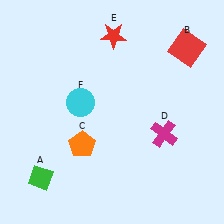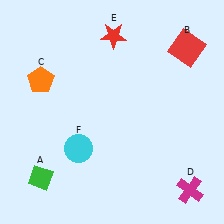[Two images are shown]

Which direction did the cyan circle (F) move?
The cyan circle (F) moved down.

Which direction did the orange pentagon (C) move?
The orange pentagon (C) moved up.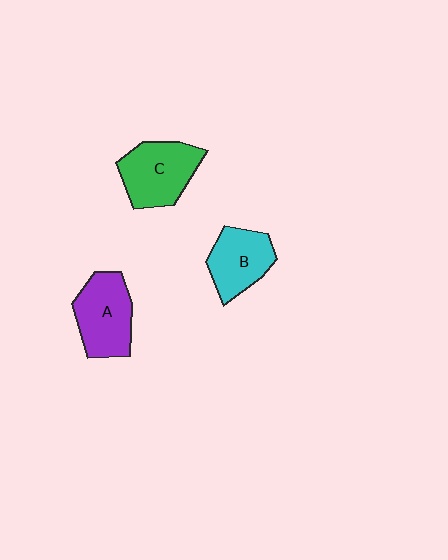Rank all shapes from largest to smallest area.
From largest to smallest: C (green), A (purple), B (cyan).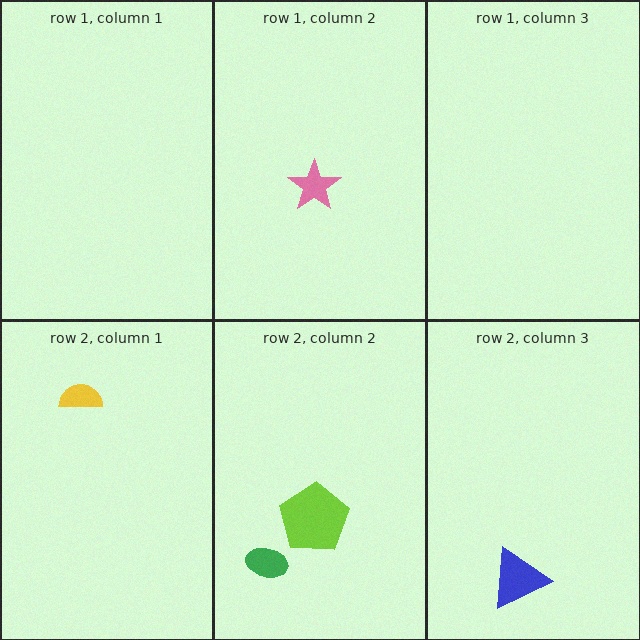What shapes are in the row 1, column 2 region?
The pink star.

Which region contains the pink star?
The row 1, column 2 region.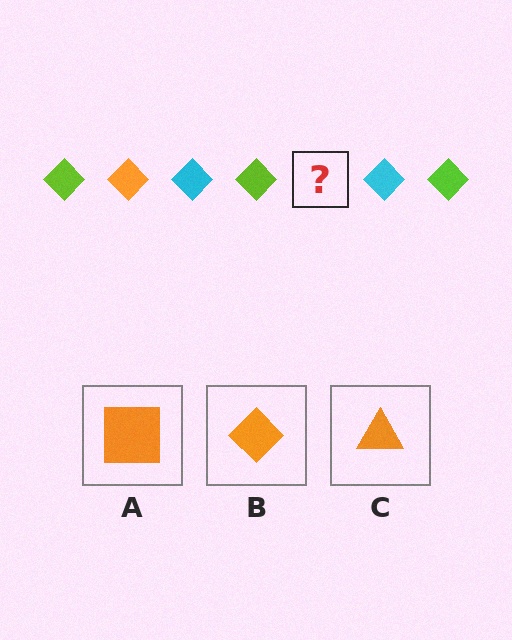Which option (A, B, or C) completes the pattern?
B.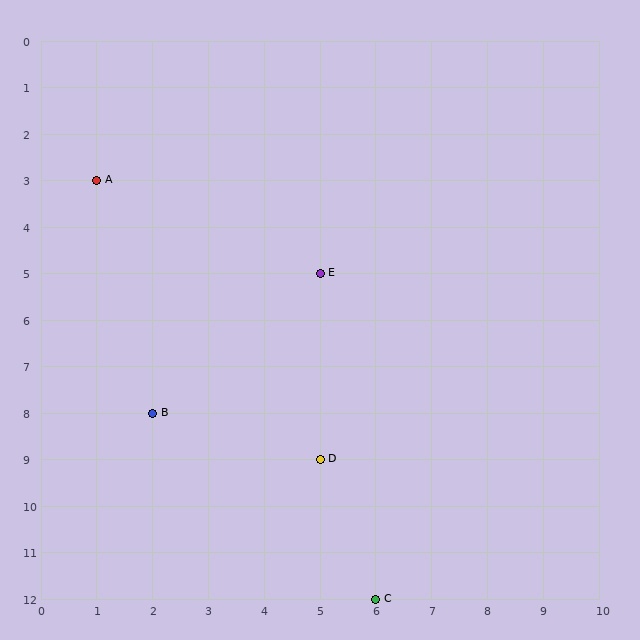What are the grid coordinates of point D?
Point D is at grid coordinates (5, 9).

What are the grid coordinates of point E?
Point E is at grid coordinates (5, 5).